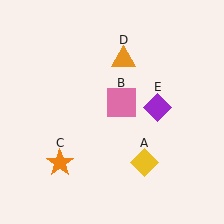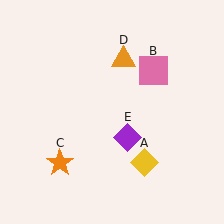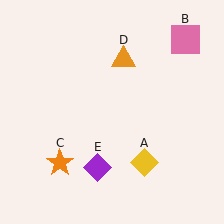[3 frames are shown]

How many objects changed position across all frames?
2 objects changed position: pink square (object B), purple diamond (object E).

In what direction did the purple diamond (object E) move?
The purple diamond (object E) moved down and to the left.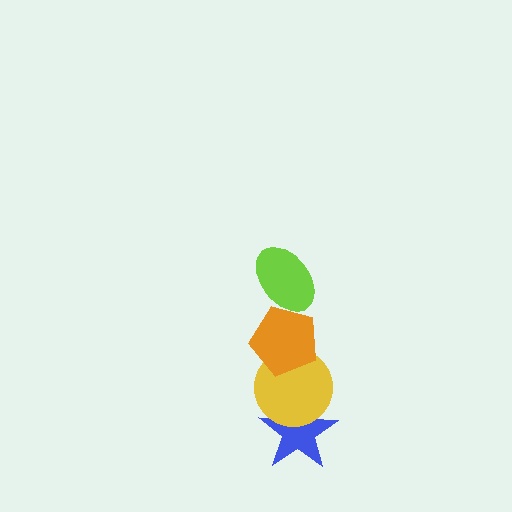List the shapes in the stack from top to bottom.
From top to bottom: the lime ellipse, the orange pentagon, the yellow circle, the blue star.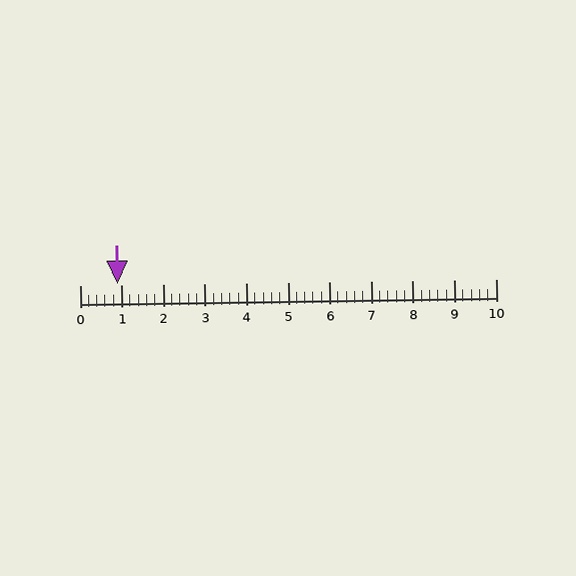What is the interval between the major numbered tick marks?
The major tick marks are spaced 1 units apart.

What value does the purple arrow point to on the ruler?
The purple arrow points to approximately 0.9.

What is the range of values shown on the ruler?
The ruler shows values from 0 to 10.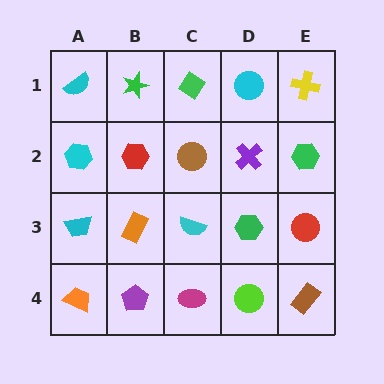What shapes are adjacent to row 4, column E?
A red circle (row 3, column E), a lime circle (row 4, column D).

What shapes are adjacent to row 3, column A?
A cyan hexagon (row 2, column A), an orange trapezoid (row 4, column A), an orange rectangle (row 3, column B).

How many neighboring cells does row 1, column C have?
3.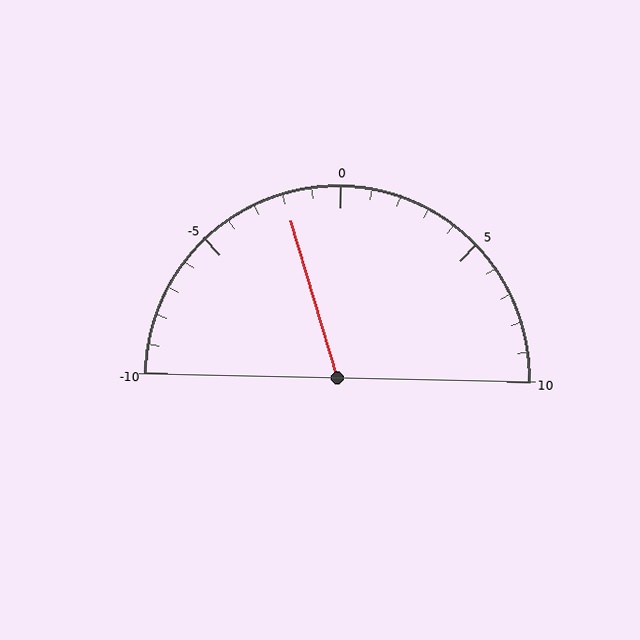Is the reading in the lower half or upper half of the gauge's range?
The reading is in the lower half of the range (-10 to 10).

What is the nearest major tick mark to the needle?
The nearest major tick mark is 0.